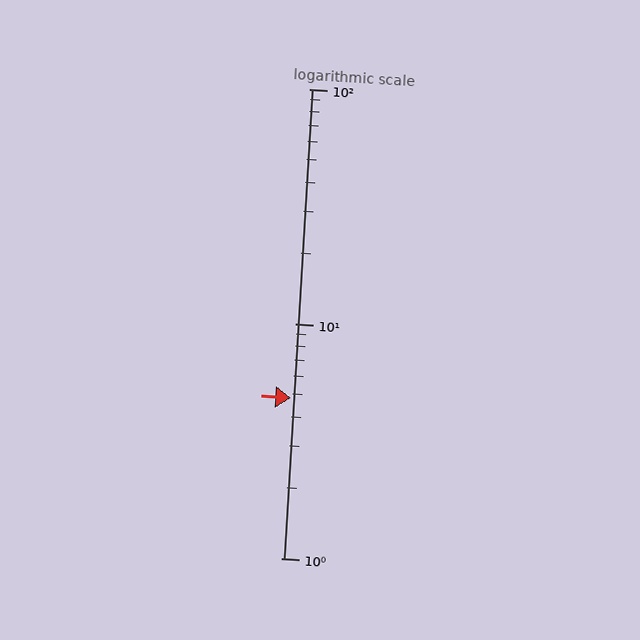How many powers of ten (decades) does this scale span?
The scale spans 2 decades, from 1 to 100.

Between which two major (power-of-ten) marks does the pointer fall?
The pointer is between 1 and 10.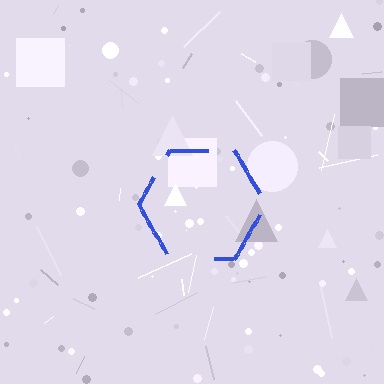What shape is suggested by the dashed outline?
The dashed outline suggests a hexagon.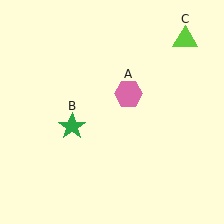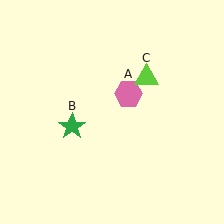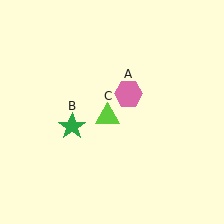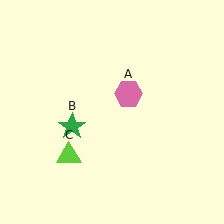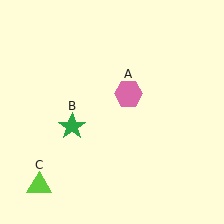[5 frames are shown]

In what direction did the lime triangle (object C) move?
The lime triangle (object C) moved down and to the left.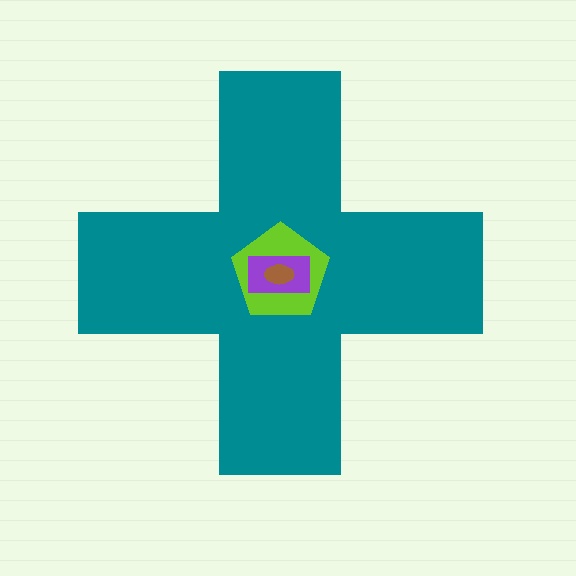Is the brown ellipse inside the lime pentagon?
Yes.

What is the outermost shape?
The teal cross.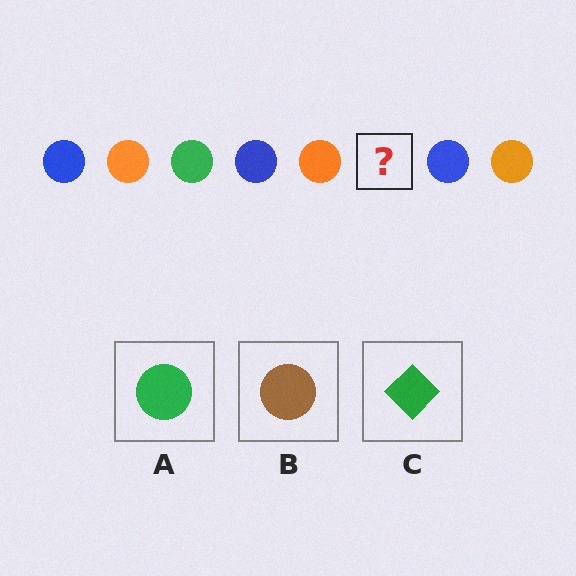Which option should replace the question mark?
Option A.